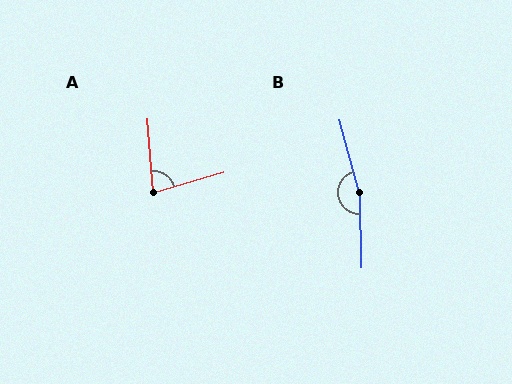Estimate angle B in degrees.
Approximately 167 degrees.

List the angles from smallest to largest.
A (78°), B (167°).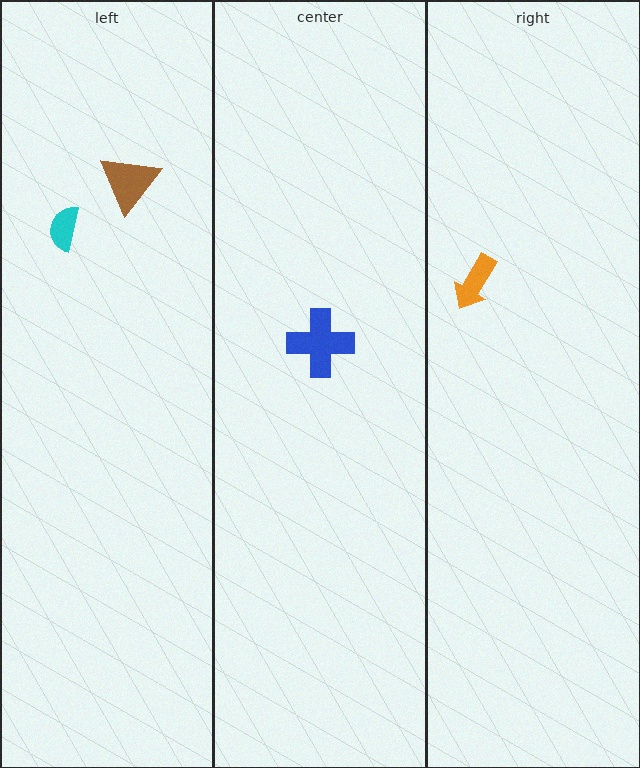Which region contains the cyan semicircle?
The left region.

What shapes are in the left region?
The cyan semicircle, the brown triangle.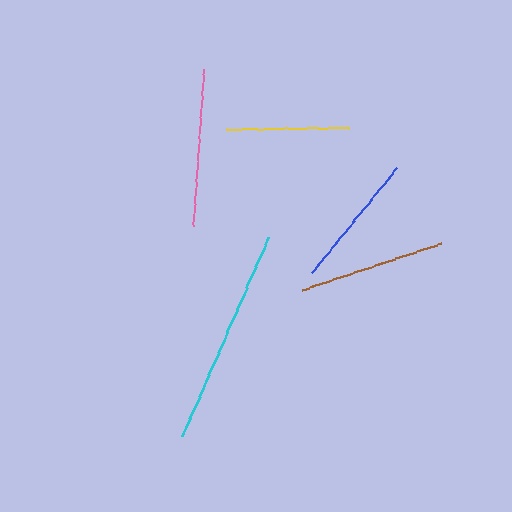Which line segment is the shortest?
The yellow line is the shortest at approximately 123 pixels.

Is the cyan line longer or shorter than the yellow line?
The cyan line is longer than the yellow line.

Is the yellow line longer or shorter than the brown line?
The brown line is longer than the yellow line.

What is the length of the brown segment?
The brown segment is approximately 146 pixels long.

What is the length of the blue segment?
The blue segment is approximately 135 pixels long.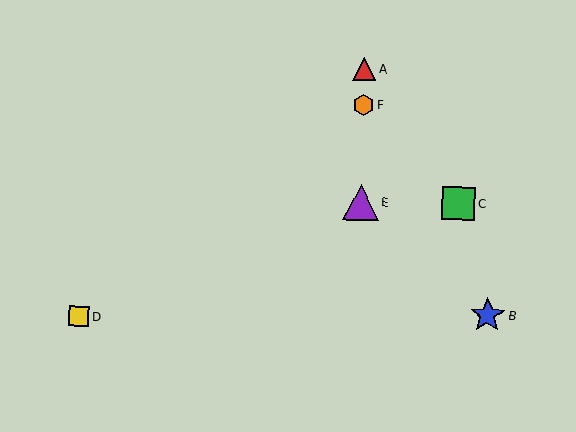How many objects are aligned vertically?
3 objects (A, E, F) are aligned vertically.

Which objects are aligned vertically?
Objects A, E, F are aligned vertically.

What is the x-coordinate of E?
Object E is at x≈361.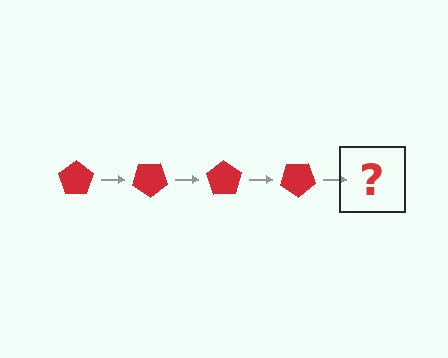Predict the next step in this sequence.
The next step is a red pentagon rotated 140 degrees.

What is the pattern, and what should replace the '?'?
The pattern is that the pentagon rotates 35 degrees each step. The '?' should be a red pentagon rotated 140 degrees.